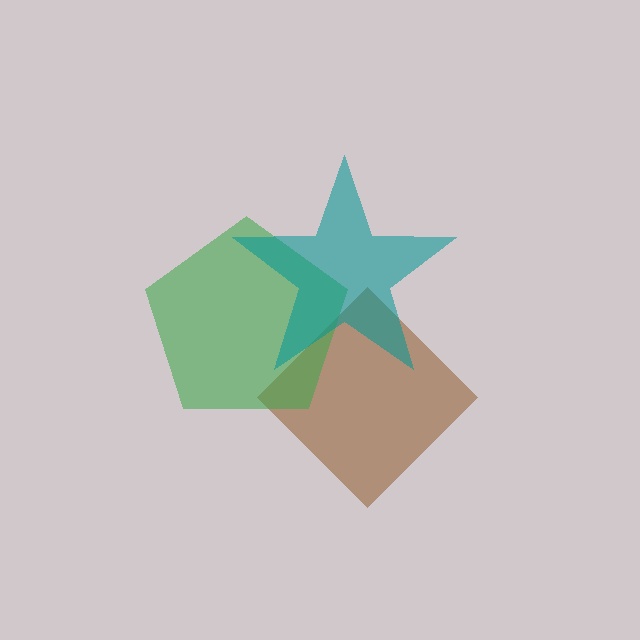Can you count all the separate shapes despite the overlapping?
Yes, there are 3 separate shapes.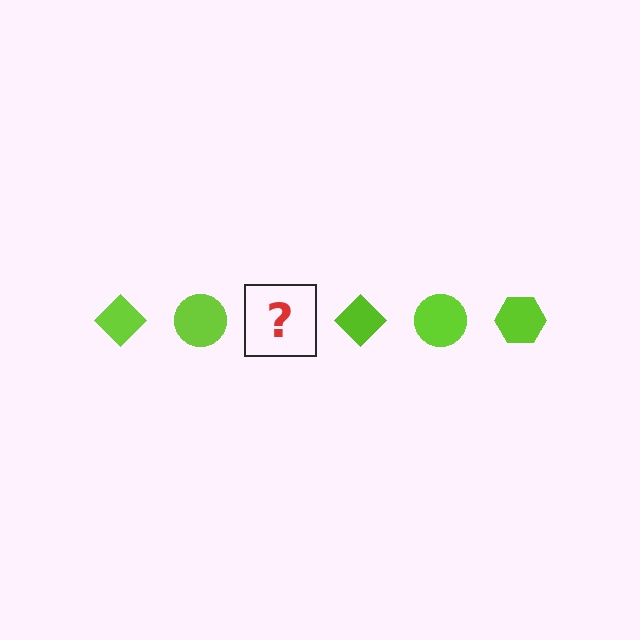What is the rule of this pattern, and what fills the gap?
The rule is that the pattern cycles through diamond, circle, hexagon shapes in lime. The gap should be filled with a lime hexagon.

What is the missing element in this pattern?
The missing element is a lime hexagon.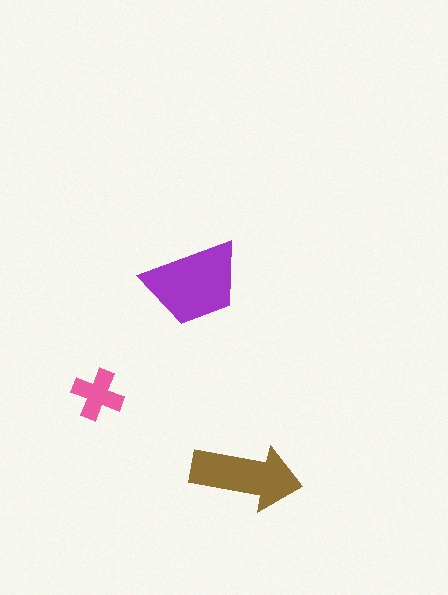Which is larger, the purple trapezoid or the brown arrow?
The purple trapezoid.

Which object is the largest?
The purple trapezoid.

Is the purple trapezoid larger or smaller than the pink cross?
Larger.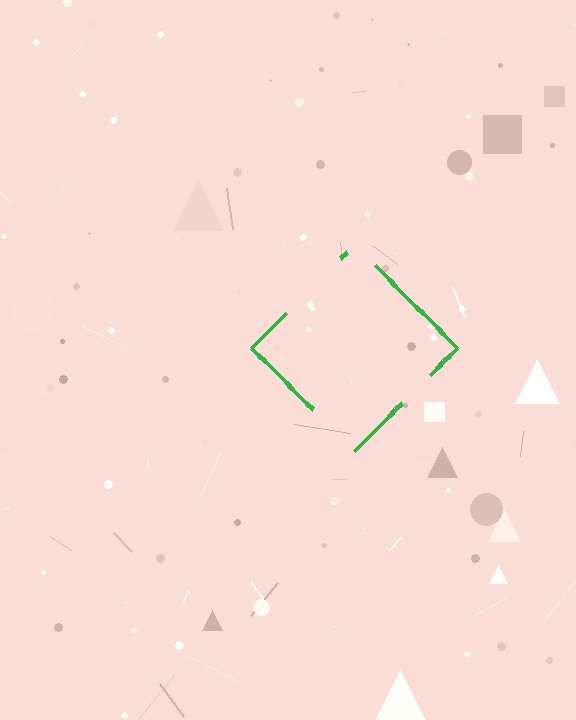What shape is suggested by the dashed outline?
The dashed outline suggests a diamond.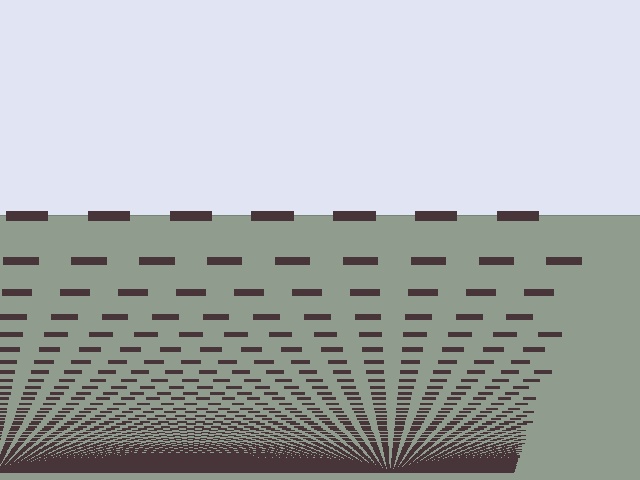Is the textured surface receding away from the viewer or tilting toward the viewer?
The surface appears to tilt toward the viewer. Texture elements get larger and sparser toward the top.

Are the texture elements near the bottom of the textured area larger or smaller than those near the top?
Smaller. The gradient is inverted — elements near the bottom are smaller and denser.